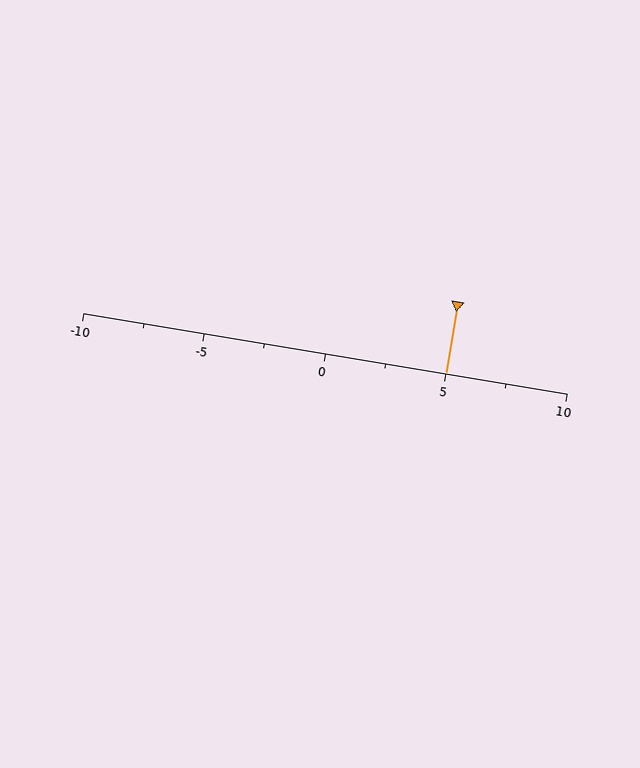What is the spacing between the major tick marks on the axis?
The major ticks are spaced 5 apart.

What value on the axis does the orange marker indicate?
The marker indicates approximately 5.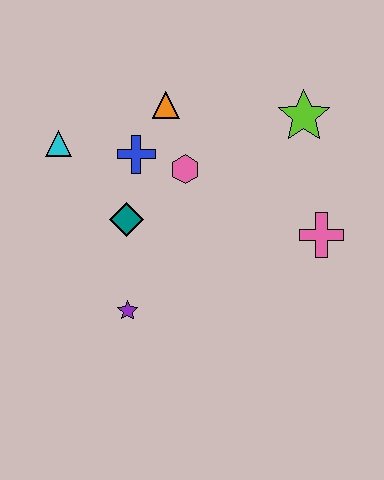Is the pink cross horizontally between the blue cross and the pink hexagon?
No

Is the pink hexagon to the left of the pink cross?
Yes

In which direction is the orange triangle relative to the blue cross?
The orange triangle is above the blue cross.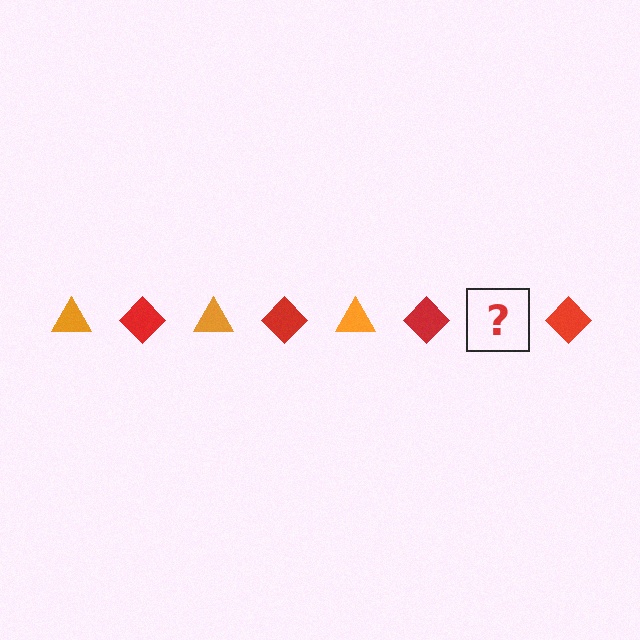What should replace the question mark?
The question mark should be replaced with an orange triangle.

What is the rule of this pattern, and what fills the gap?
The rule is that the pattern alternates between orange triangle and red diamond. The gap should be filled with an orange triangle.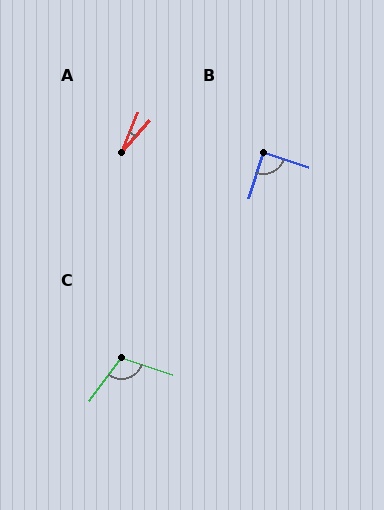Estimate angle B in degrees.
Approximately 88 degrees.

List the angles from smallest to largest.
A (18°), B (88°), C (108°).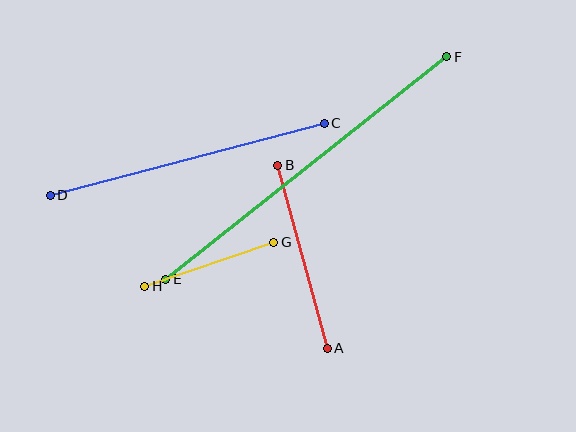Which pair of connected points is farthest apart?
Points E and F are farthest apart.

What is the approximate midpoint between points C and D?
The midpoint is at approximately (187, 159) pixels.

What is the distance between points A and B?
The distance is approximately 189 pixels.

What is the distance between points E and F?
The distance is approximately 358 pixels.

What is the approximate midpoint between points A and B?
The midpoint is at approximately (303, 257) pixels.